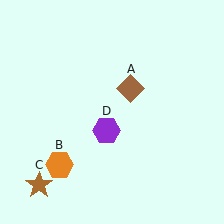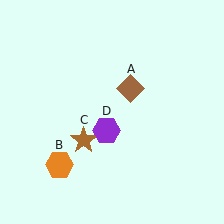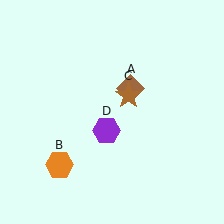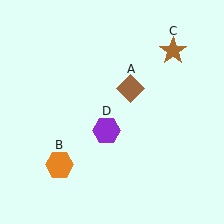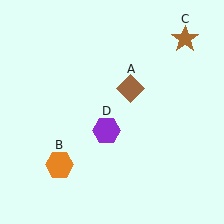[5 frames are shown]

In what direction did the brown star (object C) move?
The brown star (object C) moved up and to the right.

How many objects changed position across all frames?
1 object changed position: brown star (object C).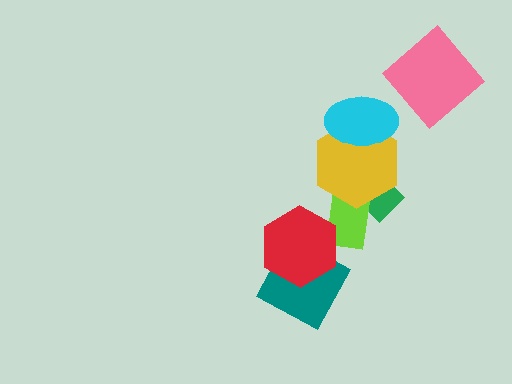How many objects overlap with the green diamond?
2 objects overlap with the green diamond.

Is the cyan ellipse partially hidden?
No, no other shape covers it.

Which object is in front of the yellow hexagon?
The cyan ellipse is in front of the yellow hexagon.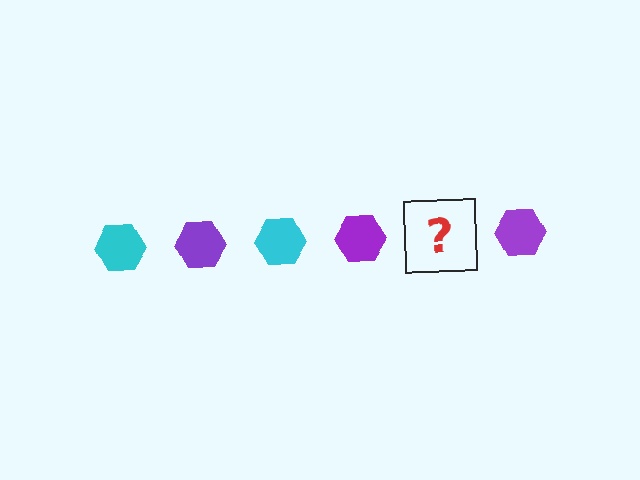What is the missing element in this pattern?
The missing element is a cyan hexagon.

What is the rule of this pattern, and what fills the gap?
The rule is that the pattern cycles through cyan, purple hexagons. The gap should be filled with a cyan hexagon.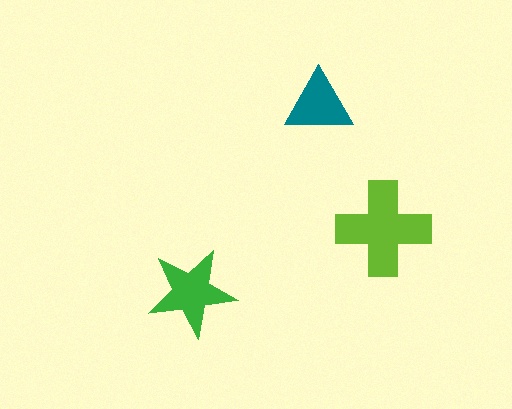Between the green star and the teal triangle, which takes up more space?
The green star.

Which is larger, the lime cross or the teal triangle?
The lime cross.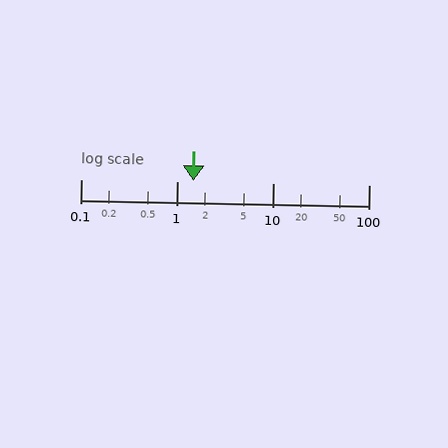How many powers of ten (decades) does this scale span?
The scale spans 3 decades, from 0.1 to 100.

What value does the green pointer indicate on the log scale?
The pointer indicates approximately 1.5.